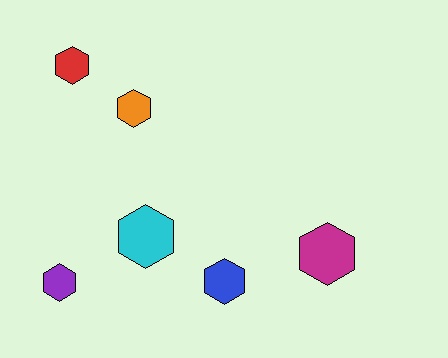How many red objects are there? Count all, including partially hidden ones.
There is 1 red object.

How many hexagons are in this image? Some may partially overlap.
There are 6 hexagons.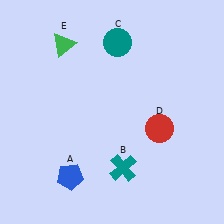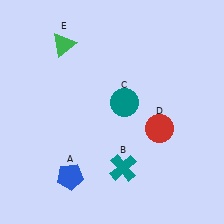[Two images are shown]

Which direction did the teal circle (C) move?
The teal circle (C) moved down.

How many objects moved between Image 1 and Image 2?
1 object moved between the two images.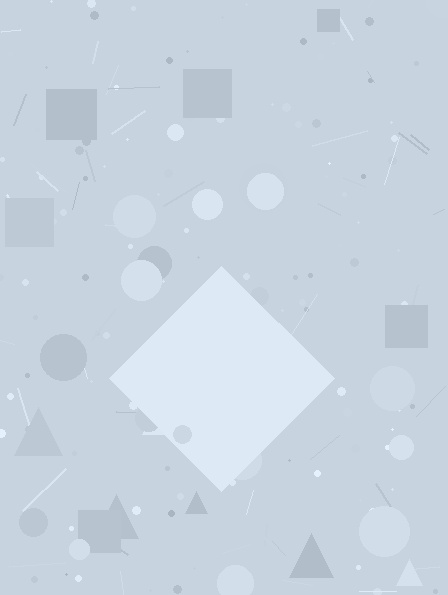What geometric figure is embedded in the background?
A diamond is embedded in the background.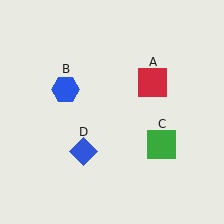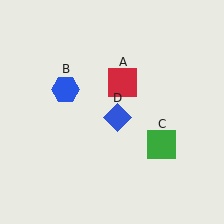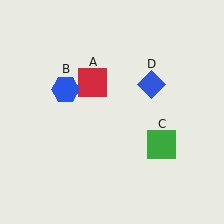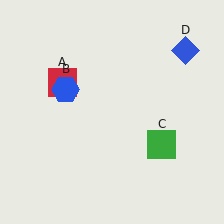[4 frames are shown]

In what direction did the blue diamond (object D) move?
The blue diamond (object D) moved up and to the right.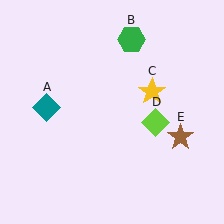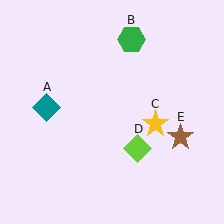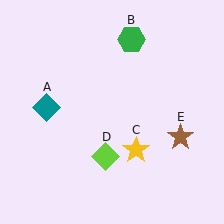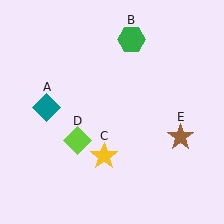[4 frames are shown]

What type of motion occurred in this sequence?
The yellow star (object C), lime diamond (object D) rotated clockwise around the center of the scene.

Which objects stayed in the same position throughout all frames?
Teal diamond (object A) and green hexagon (object B) and brown star (object E) remained stationary.